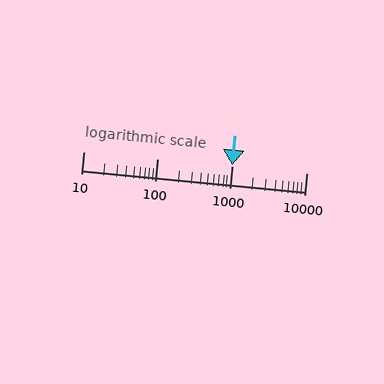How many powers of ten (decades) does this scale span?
The scale spans 3 decades, from 10 to 10000.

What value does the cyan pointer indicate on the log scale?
The pointer indicates approximately 1000.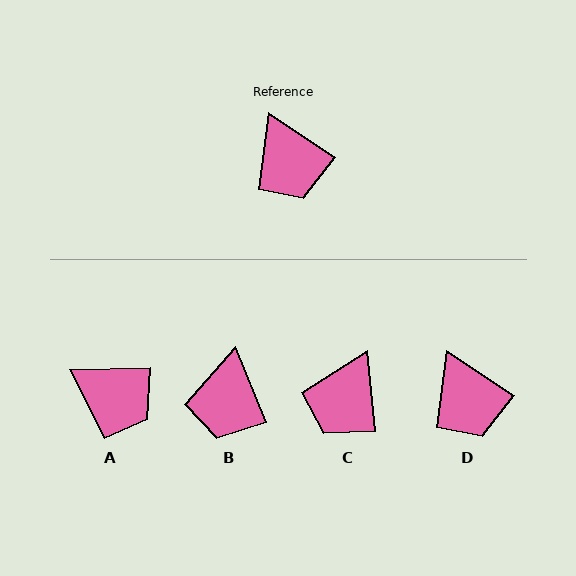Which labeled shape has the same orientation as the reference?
D.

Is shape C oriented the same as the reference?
No, it is off by about 50 degrees.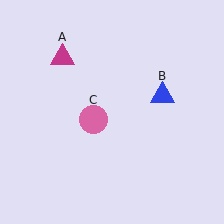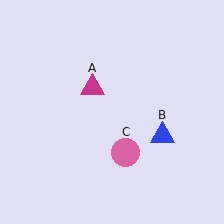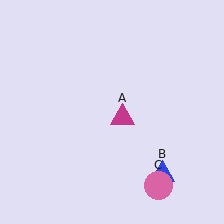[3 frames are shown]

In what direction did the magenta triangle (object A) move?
The magenta triangle (object A) moved down and to the right.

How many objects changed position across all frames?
3 objects changed position: magenta triangle (object A), blue triangle (object B), pink circle (object C).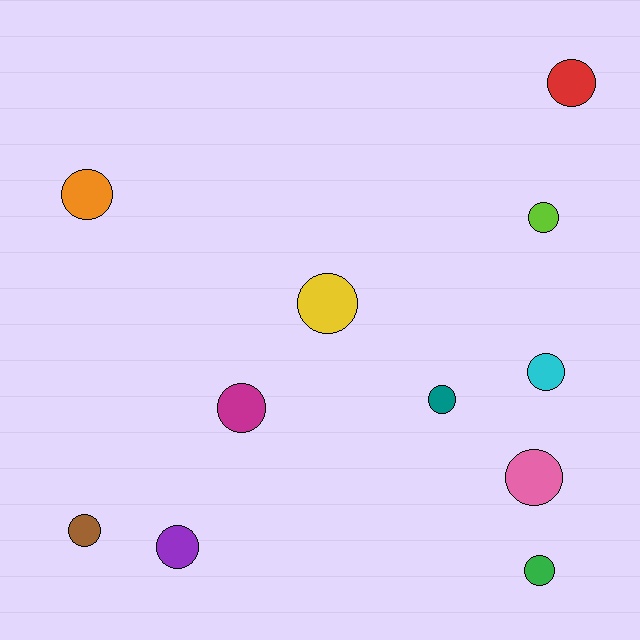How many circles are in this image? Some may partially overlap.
There are 11 circles.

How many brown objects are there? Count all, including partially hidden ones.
There is 1 brown object.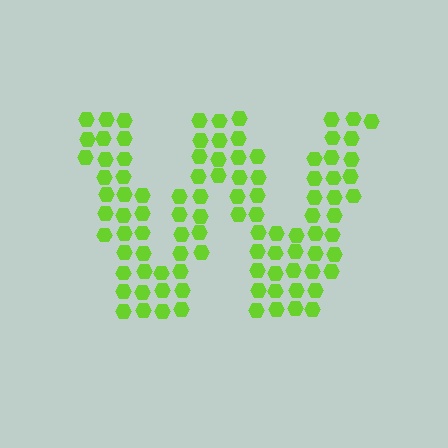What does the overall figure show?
The overall figure shows the letter W.